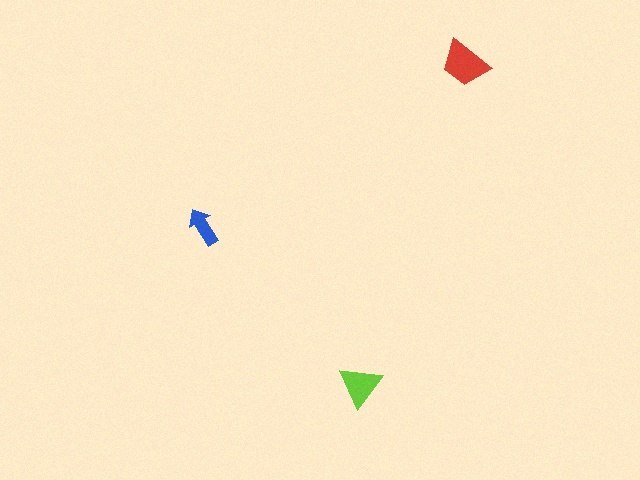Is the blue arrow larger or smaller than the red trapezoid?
Smaller.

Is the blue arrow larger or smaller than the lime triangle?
Smaller.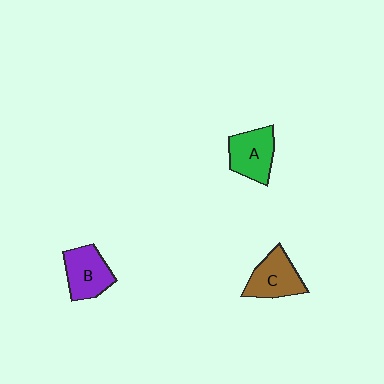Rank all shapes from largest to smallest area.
From largest to smallest: A (green), C (brown), B (purple).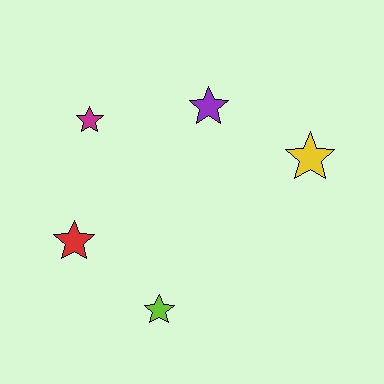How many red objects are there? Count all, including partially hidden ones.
There is 1 red object.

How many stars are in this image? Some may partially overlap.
There are 5 stars.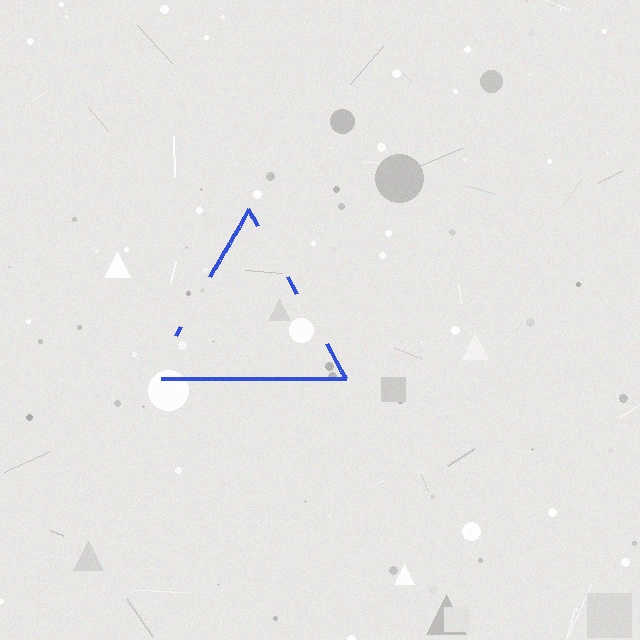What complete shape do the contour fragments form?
The contour fragments form a triangle.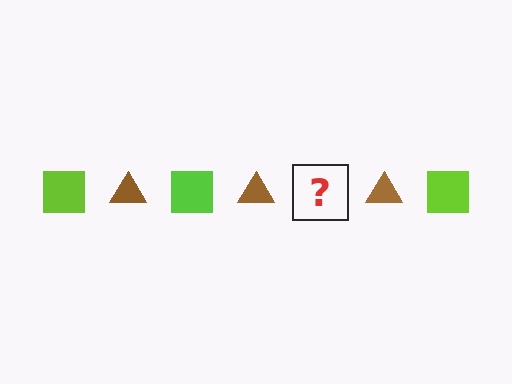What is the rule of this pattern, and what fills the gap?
The rule is that the pattern alternates between lime square and brown triangle. The gap should be filled with a lime square.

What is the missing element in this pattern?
The missing element is a lime square.